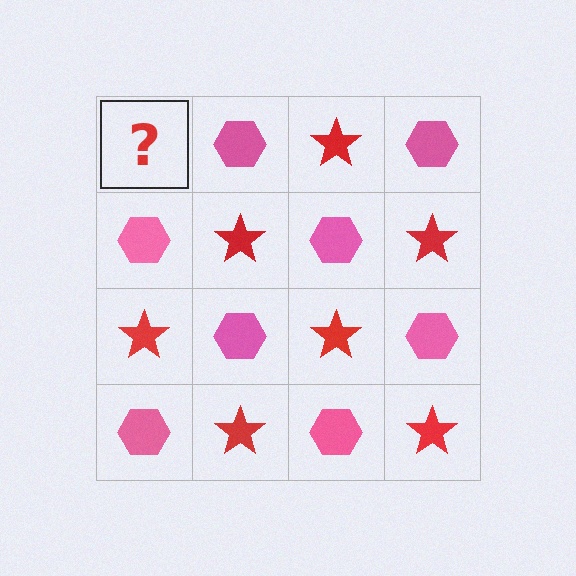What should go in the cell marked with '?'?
The missing cell should contain a red star.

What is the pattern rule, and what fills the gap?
The rule is that it alternates red star and pink hexagon in a checkerboard pattern. The gap should be filled with a red star.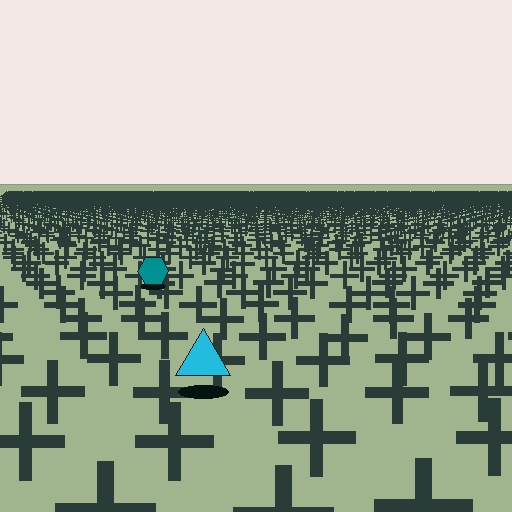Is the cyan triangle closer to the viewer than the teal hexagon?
Yes. The cyan triangle is closer — you can tell from the texture gradient: the ground texture is coarser near it.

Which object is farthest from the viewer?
The teal hexagon is farthest from the viewer. It appears smaller and the ground texture around it is denser.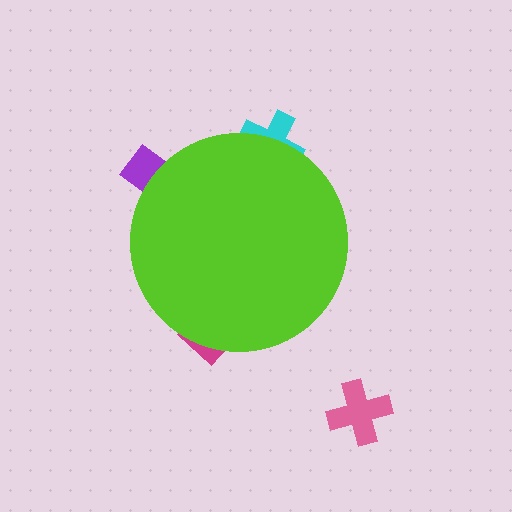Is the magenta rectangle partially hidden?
Yes, the magenta rectangle is partially hidden behind the lime circle.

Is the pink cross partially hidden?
No, the pink cross is fully visible.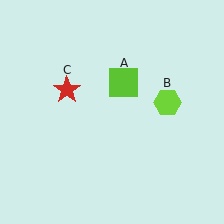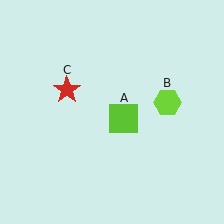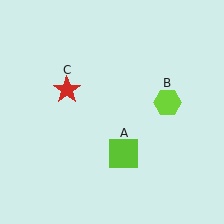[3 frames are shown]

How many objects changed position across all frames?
1 object changed position: lime square (object A).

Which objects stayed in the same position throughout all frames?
Lime hexagon (object B) and red star (object C) remained stationary.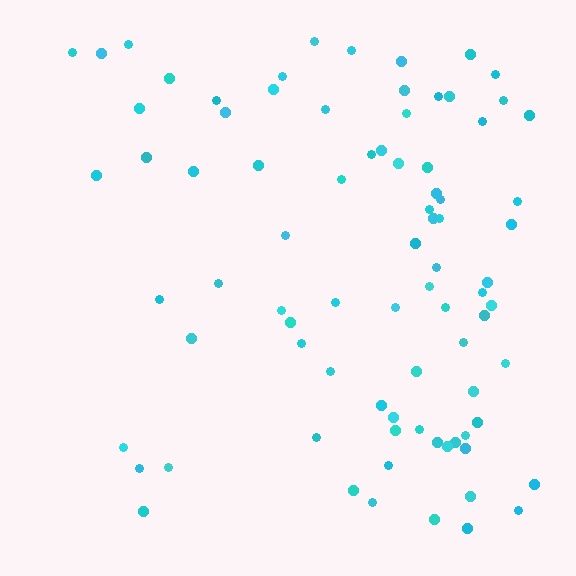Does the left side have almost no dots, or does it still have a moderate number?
Still a moderate number, just noticeably fewer than the right.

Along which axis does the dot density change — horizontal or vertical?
Horizontal.